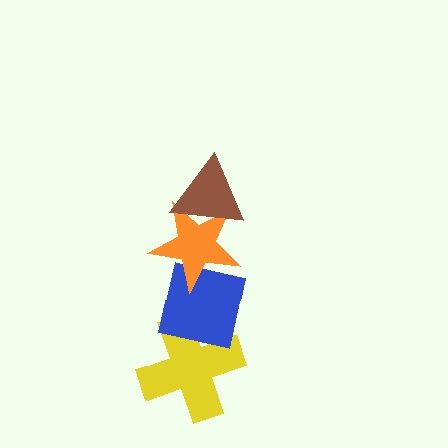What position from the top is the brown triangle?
The brown triangle is 1st from the top.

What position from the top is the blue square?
The blue square is 3rd from the top.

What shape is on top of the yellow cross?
The blue square is on top of the yellow cross.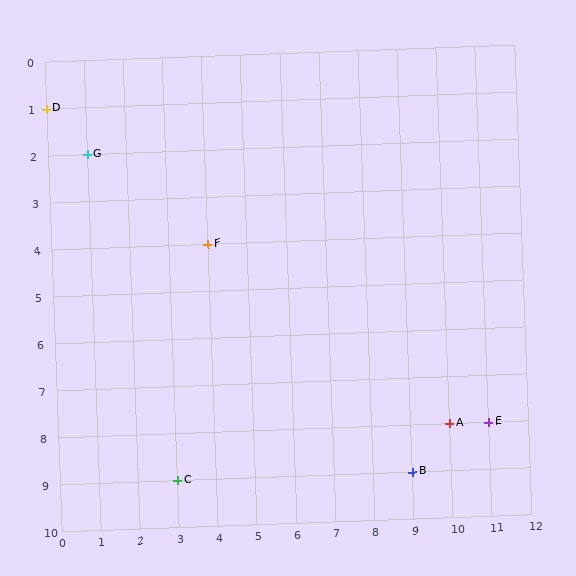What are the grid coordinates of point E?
Point E is at grid coordinates (11, 8).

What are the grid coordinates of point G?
Point G is at grid coordinates (1, 2).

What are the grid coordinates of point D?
Point D is at grid coordinates (0, 1).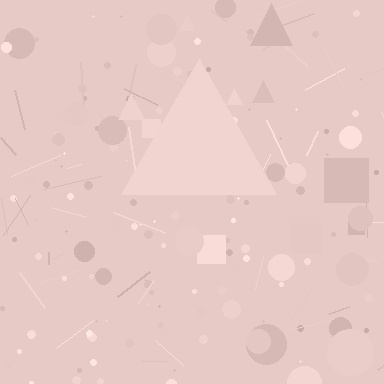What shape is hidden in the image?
A triangle is hidden in the image.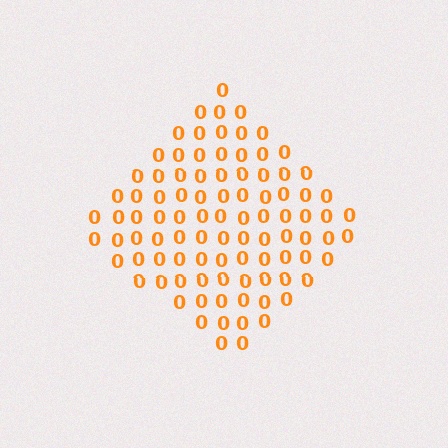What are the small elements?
The small elements are digit 0's.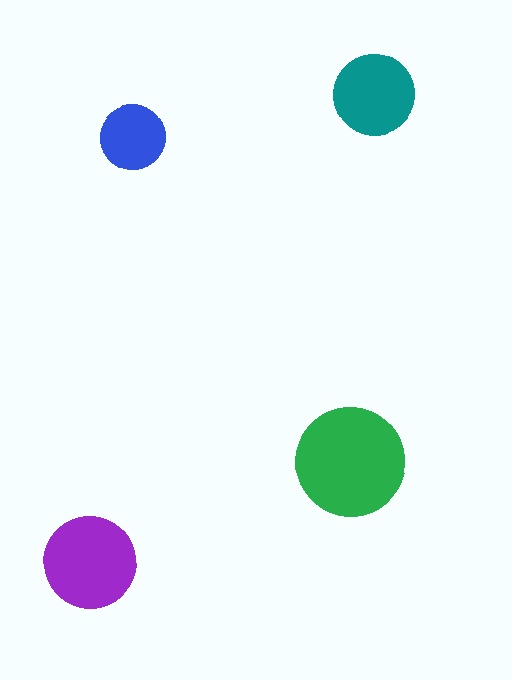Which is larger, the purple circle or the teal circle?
The purple one.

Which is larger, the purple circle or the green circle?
The green one.